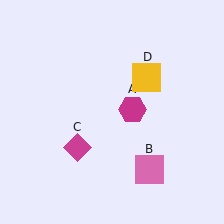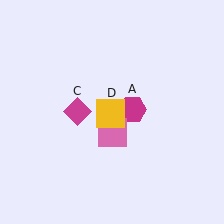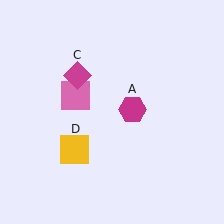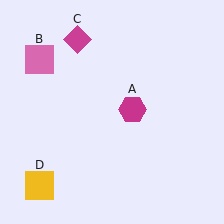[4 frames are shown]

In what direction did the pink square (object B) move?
The pink square (object B) moved up and to the left.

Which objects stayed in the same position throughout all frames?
Magenta hexagon (object A) remained stationary.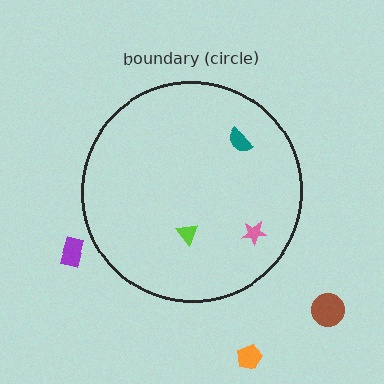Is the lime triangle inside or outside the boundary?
Inside.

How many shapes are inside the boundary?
3 inside, 3 outside.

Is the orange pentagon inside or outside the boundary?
Outside.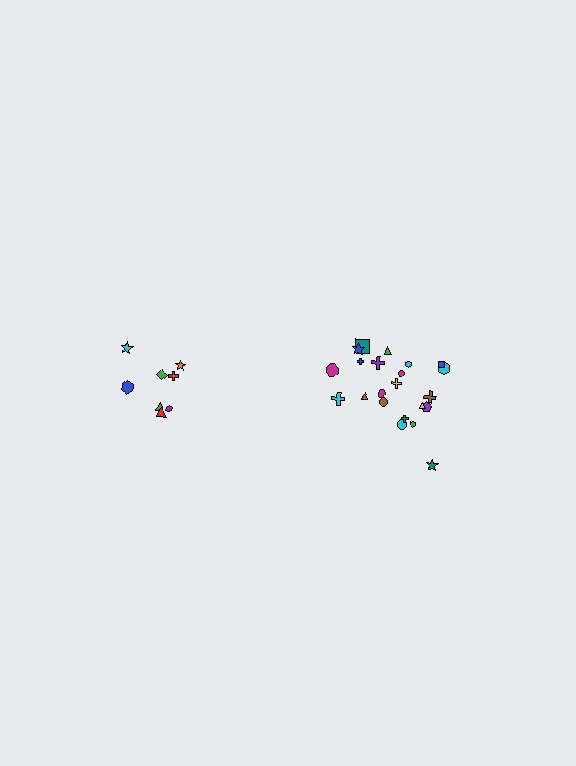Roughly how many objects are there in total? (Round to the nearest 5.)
Roughly 30 objects in total.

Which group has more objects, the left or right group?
The right group.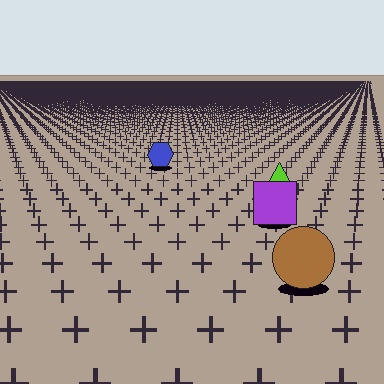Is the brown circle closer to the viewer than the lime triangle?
Yes. The brown circle is closer — you can tell from the texture gradient: the ground texture is coarser near it.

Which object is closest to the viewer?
The brown circle is closest. The texture marks near it are larger and more spread out.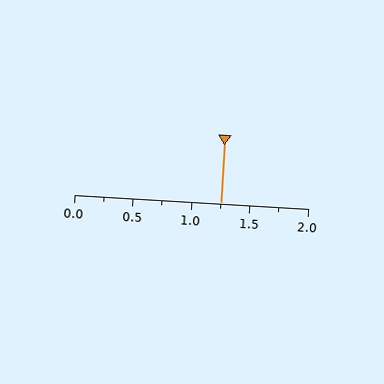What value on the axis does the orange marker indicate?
The marker indicates approximately 1.25.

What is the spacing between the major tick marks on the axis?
The major ticks are spaced 0.5 apart.